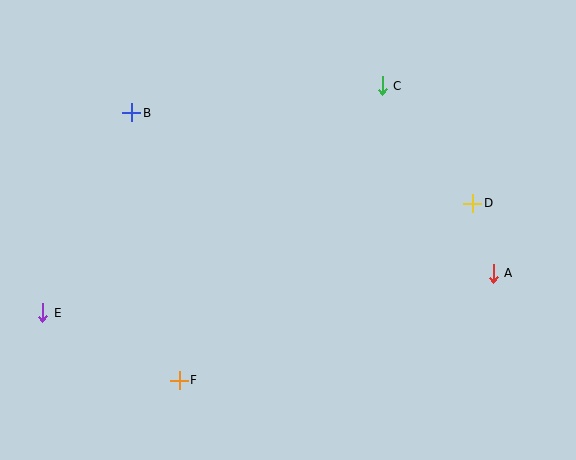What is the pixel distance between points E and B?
The distance between E and B is 219 pixels.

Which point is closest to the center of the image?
Point C at (382, 86) is closest to the center.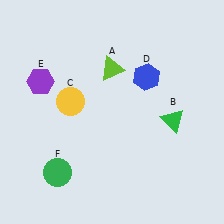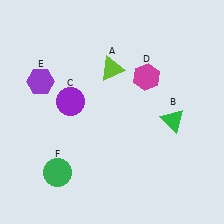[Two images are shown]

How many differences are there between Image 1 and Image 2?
There are 2 differences between the two images.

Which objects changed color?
C changed from yellow to purple. D changed from blue to magenta.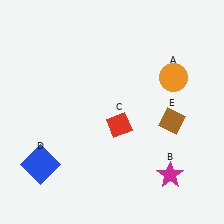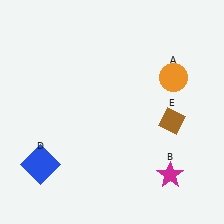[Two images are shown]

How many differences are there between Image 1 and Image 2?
There is 1 difference between the two images.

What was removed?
The red diamond (C) was removed in Image 2.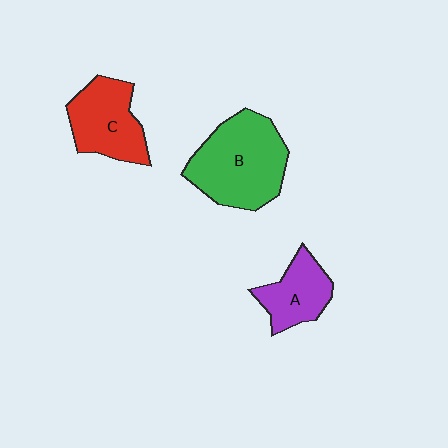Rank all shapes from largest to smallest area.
From largest to smallest: B (green), C (red), A (purple).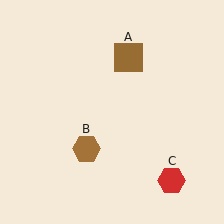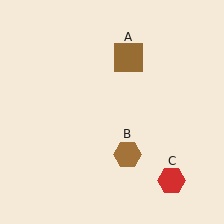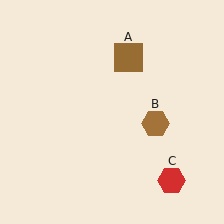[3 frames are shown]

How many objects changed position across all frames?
1 object changed position: brown hexagon (object B).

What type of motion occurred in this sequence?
The brown hexagon (object B) rotated counterclockwise around the center of the scene.